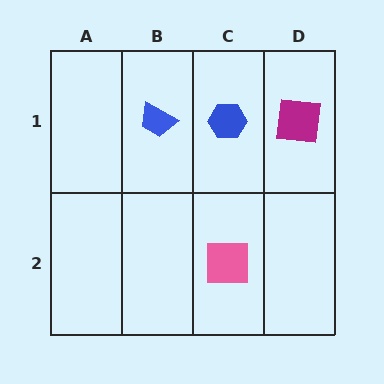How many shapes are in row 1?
3 shapes.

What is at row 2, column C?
A pink square.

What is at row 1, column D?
A magenta square.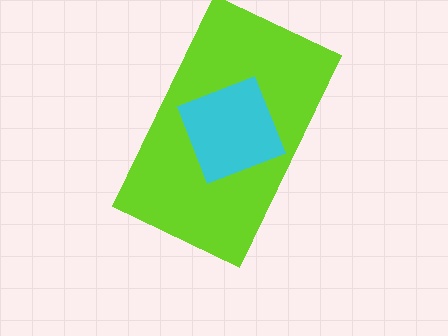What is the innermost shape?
The cyan square.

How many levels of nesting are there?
2.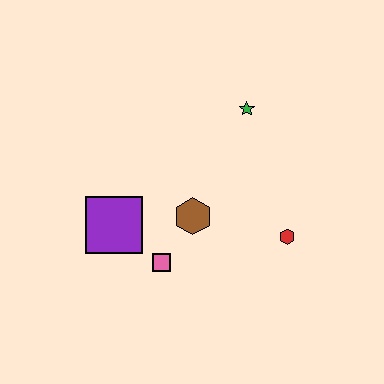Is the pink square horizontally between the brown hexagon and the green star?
No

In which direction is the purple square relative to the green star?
The purple square is to the left of the green star.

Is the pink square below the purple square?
Yes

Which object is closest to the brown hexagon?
The pink square is closest to the brown hexagon.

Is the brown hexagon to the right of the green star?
No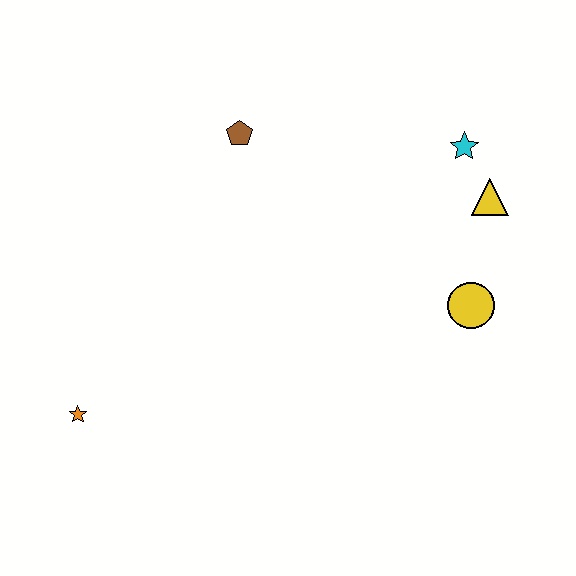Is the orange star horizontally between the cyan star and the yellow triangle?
No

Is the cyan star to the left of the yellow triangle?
Yes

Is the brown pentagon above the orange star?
Yes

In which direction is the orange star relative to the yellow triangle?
The orange star is to the left of the yellow triangle.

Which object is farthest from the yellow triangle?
The orange star is farthest from the yellow triangle.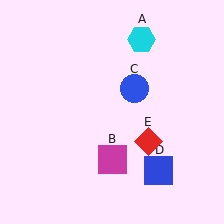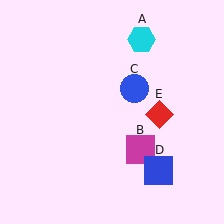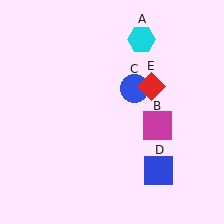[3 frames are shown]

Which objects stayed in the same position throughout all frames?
Cyan hexagon (object A) and blue circle (object C) and blue square (object D) remained stationary.